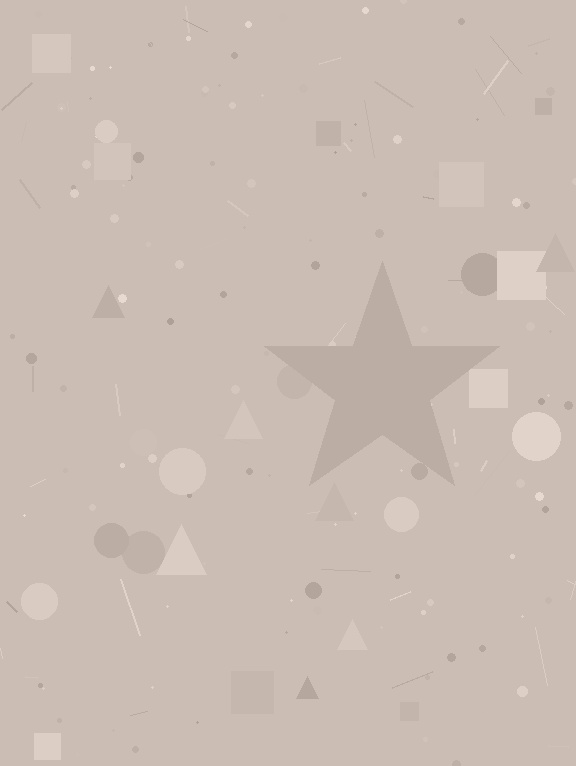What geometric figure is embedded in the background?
A star is embedded in the background.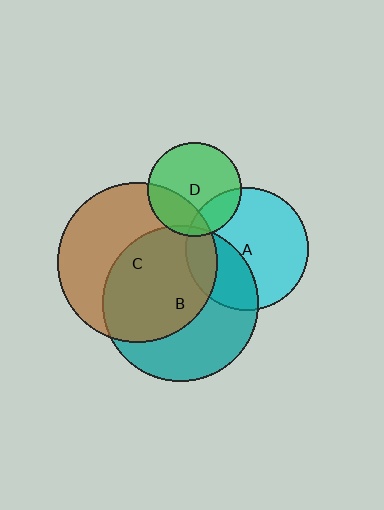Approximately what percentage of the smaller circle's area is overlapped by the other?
Approximately 5%.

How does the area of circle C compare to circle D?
Approximately 2.9 times.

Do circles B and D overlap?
Yes.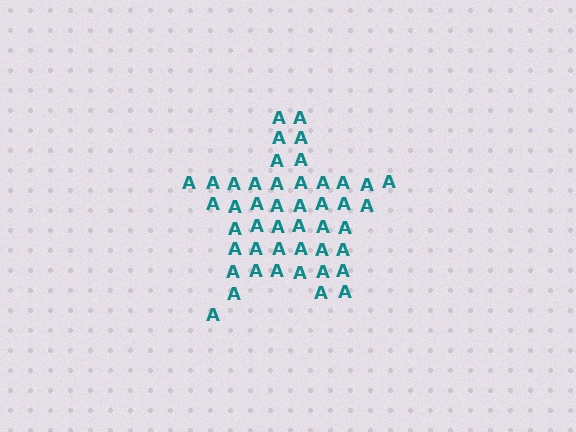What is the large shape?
The large shape is a star.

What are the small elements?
The small elements are letter A's.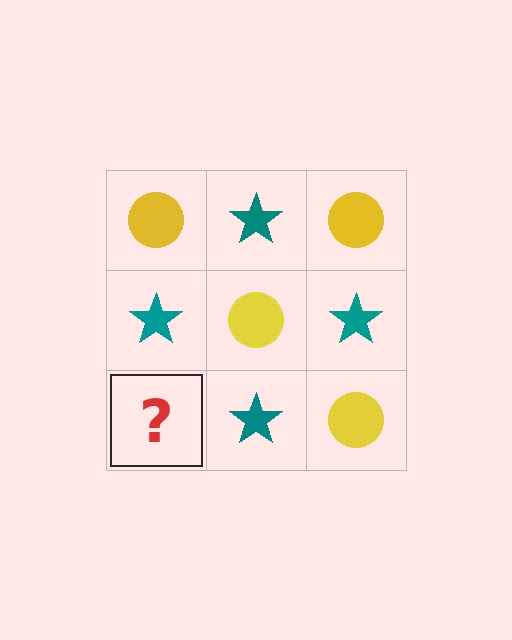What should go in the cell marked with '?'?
The missing cell should contain a yellow circle.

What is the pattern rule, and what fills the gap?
The rule is that it alternates yellow circle and teal star in a checkerboard pattern. The gap should be filled with a yellow circle.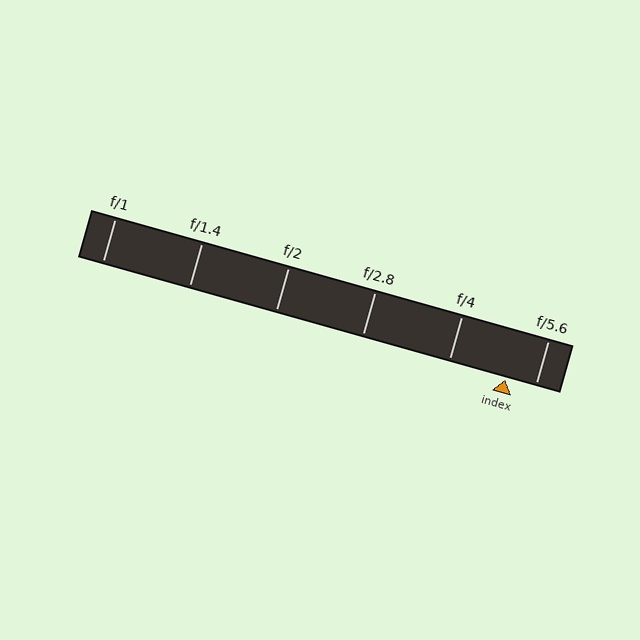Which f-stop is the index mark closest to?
The index mark is closest to f/5.6.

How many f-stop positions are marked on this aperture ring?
There are 6 f-stop positions marked.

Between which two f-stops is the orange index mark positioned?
The index mark is between f/4 and f/5.6.